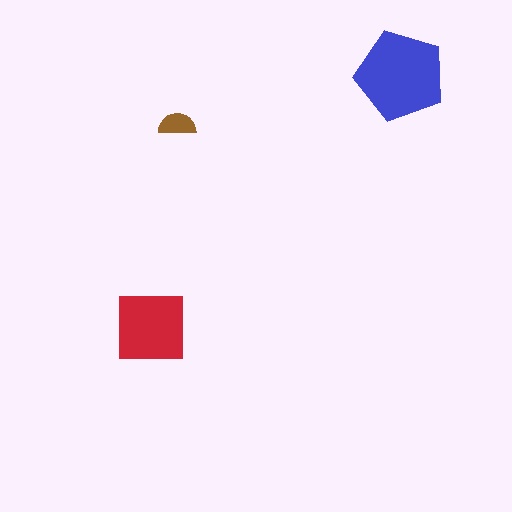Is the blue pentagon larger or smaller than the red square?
Larger.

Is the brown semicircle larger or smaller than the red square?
Smaller.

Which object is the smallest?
The brown semicircle.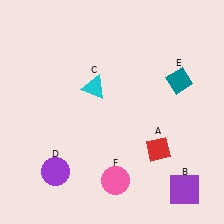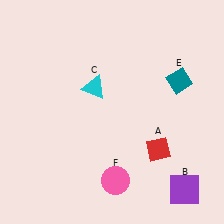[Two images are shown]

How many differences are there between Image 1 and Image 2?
There is 1 difference between the two images.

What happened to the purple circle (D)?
The purple circle (D) was removed in Image 2. It was in the bottom-left area of Image 1.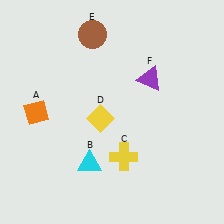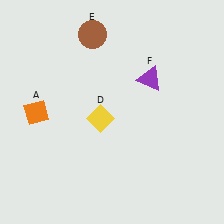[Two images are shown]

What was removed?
The yellow cross (C), the cyan triangle (B) were removed in Image 2.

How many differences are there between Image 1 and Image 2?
There are 2 differences between the two images.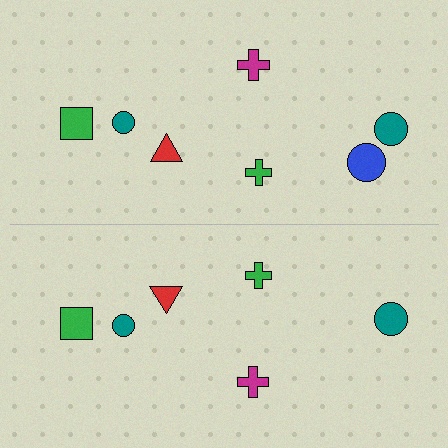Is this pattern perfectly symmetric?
No, the pattern is not perfectly symmetric. A blue circle is missing from the bottom side.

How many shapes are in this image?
There are 13 shapes in this image.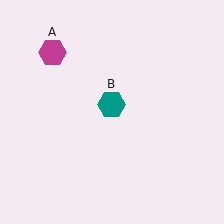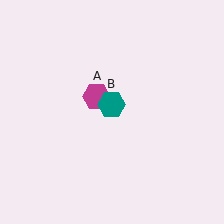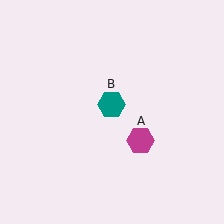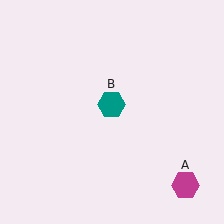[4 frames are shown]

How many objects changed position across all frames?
1 object changed position: magenta hexagon (object A).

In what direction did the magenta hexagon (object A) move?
The magenta hexagon (object A) moved down and to the right.